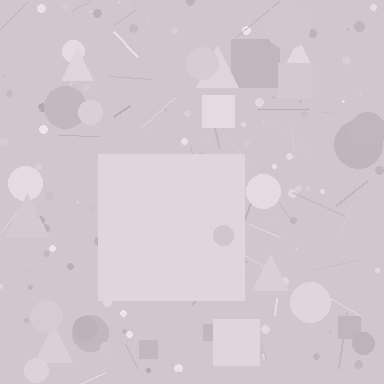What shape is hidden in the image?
A square is hidden in the image.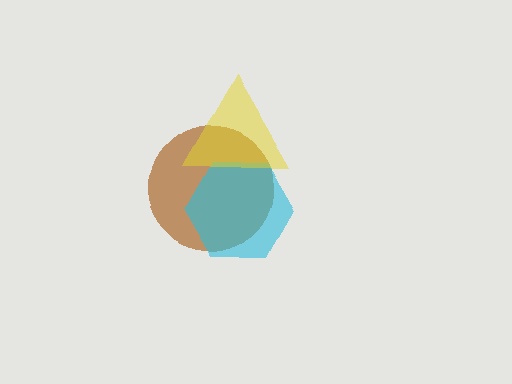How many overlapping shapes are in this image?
There are 3 overlapping shapes in the image.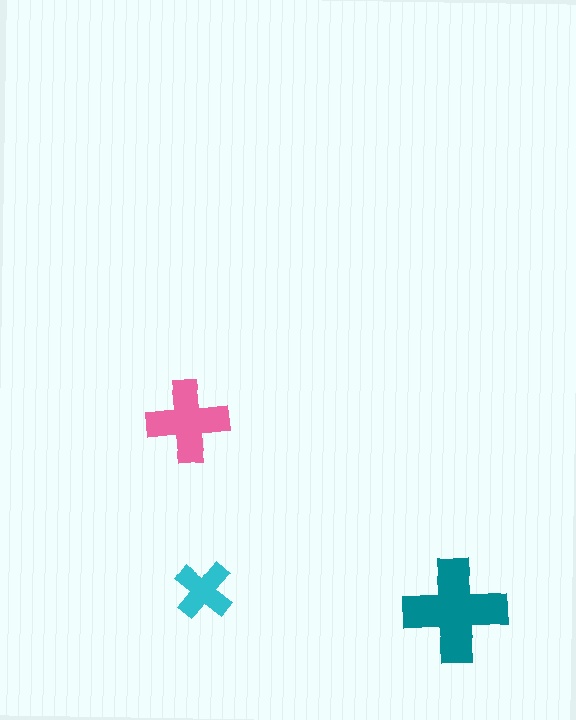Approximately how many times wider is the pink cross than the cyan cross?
About 1.5 times wider.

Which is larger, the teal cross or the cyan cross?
The teal one.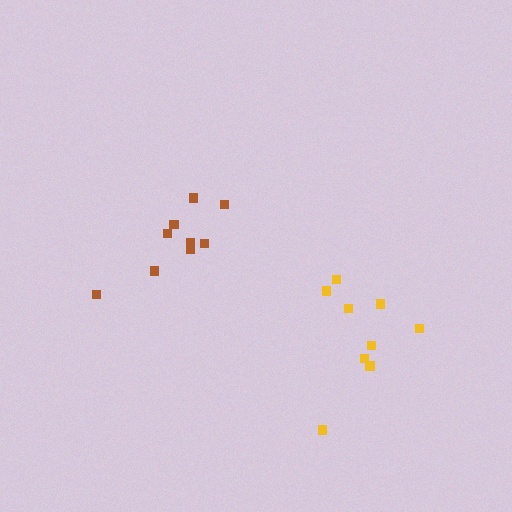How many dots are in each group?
Group 1: 9 dots, Group 2: 9 dots (18 total).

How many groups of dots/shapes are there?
There are 2 groups.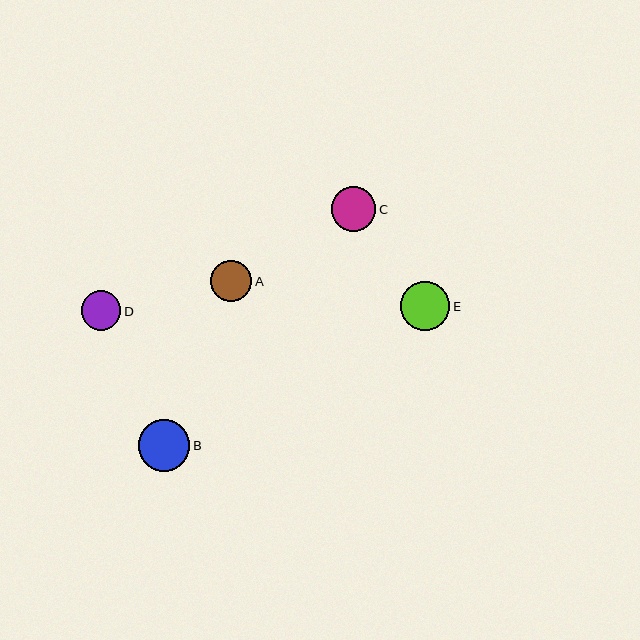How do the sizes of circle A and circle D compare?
Circle A and circle D are approximately the same size.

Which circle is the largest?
Circle B is the largest with a size of approximately 52 pixels.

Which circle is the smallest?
Circle D is the smallest with a size of approximately 39 pixels.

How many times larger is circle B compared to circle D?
Circle B is approximately 1.3 times the size of circle D.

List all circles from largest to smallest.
From largest to smallest: B, E, C, A, D.